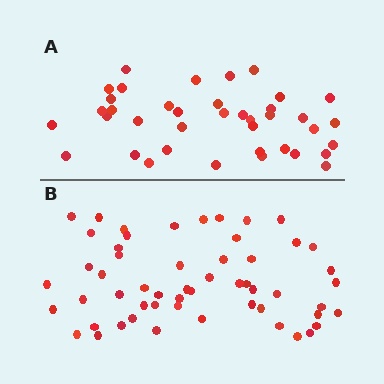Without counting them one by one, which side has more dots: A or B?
Region B (the bottom region) has more dots.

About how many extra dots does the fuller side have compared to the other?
Region B has approximately 15 more dots than region A.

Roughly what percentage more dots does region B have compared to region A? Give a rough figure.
About 40% more.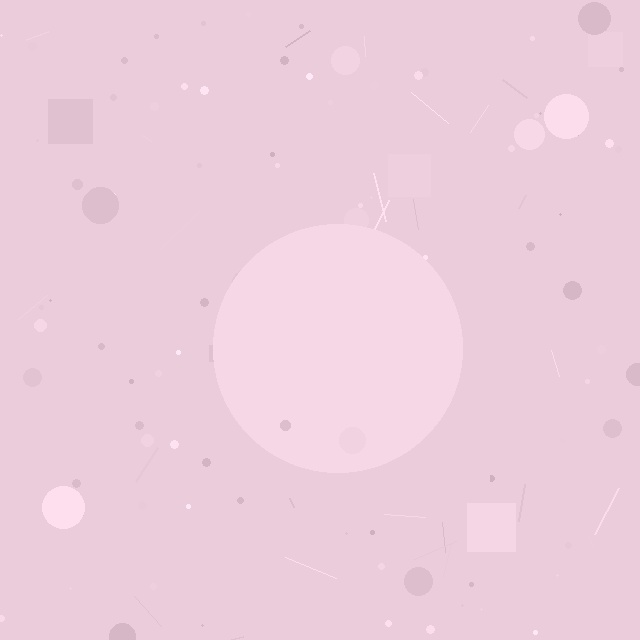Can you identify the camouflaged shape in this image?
The camouflaged shape is a circle.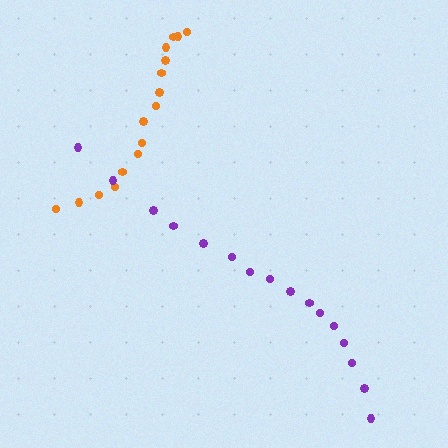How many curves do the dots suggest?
There are 2 distinct paths.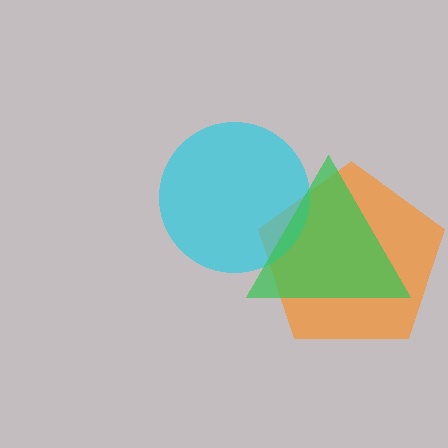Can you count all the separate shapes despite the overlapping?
Yes, there are 3 separate shapes.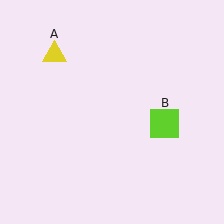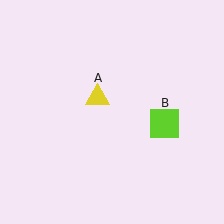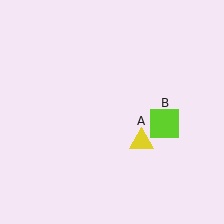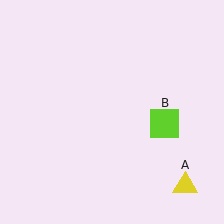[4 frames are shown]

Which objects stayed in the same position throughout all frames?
Lime square (object B) remained stationary.